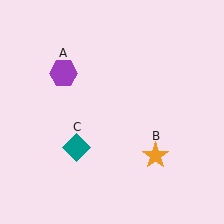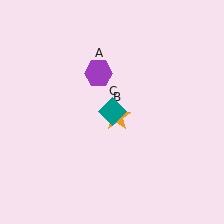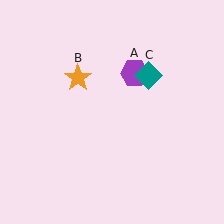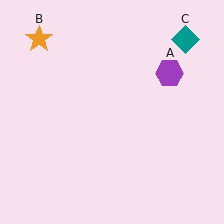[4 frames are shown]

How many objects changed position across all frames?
3 objects changed position: purple hexagon (object A), orange star (object B), teal diamond (object C).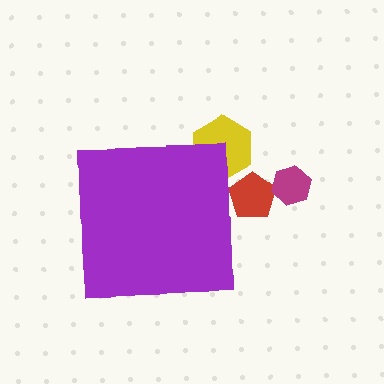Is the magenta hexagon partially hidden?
No, the magenta hexagon is fully visible.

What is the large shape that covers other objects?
A purple square.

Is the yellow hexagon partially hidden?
Yes, the yellow hexagon is partially hidden behind the purple square.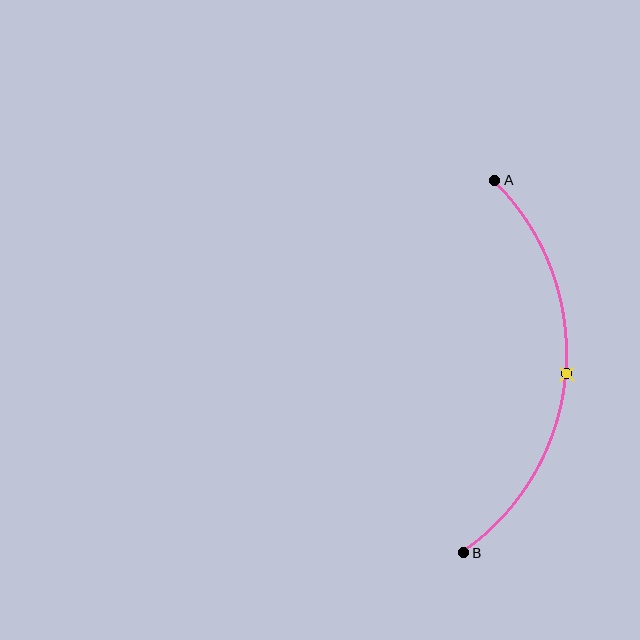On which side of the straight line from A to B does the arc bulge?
The arc bulges to the right of the straight line connecting A and B.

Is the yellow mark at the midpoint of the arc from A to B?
Yes. The yellow mark lies on the arc at equal arc-length from both A and B — it is the arc midpoint.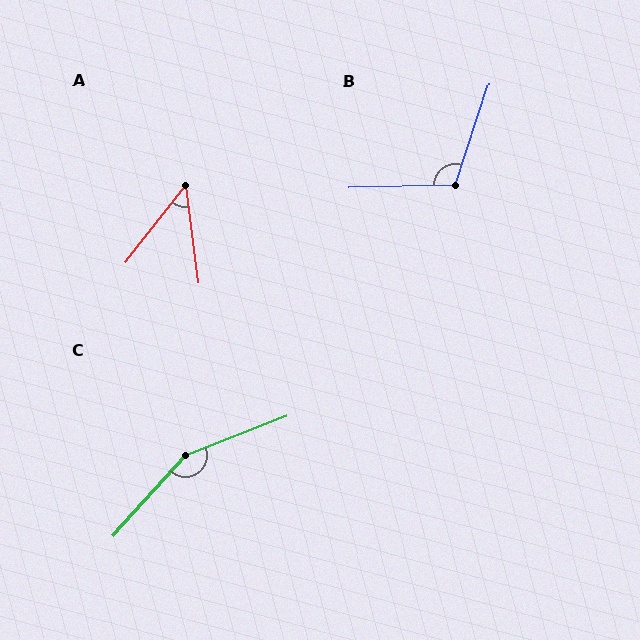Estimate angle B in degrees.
Approximately 110 degrees.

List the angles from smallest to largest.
A (46°), B (110°), C (153°).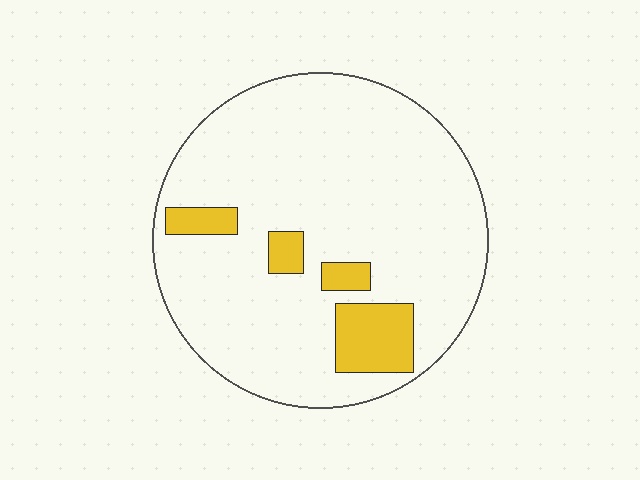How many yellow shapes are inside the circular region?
4.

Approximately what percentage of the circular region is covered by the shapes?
Approximately 10%.